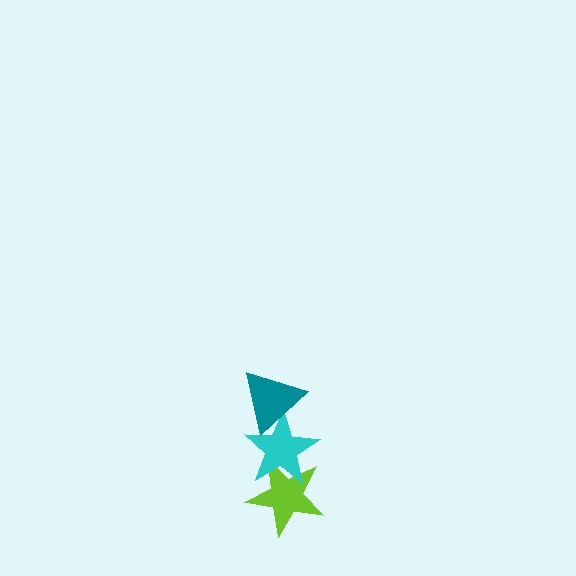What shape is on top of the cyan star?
The teal triangle is on top of the cyan star.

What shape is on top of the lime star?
The cyan star is on top of the lime star.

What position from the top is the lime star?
The lime star is 3rd from the top.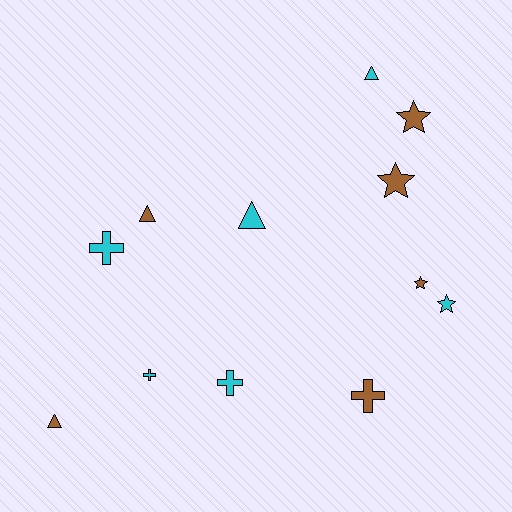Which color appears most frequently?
Brown, with 6 objects.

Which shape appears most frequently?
Triangle, with 4 objects.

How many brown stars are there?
There are 3 brown stars.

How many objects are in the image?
There are 12 objects.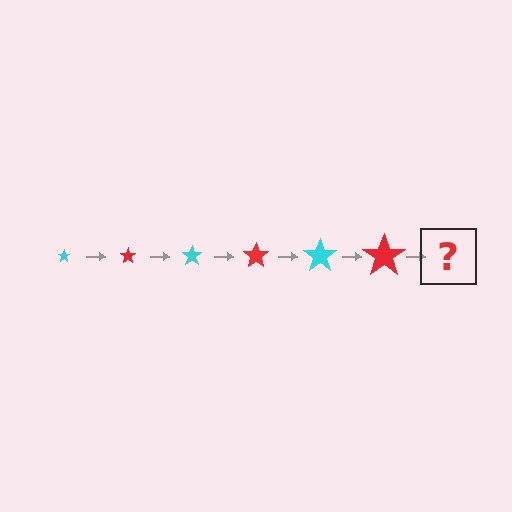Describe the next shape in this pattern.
It should be a cyan star, larger than the previous one.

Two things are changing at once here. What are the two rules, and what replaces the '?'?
The two rules are that the star grows larger each step and the color cycles through cyan and red. The '?' should be a cyan star, larger than the previous one.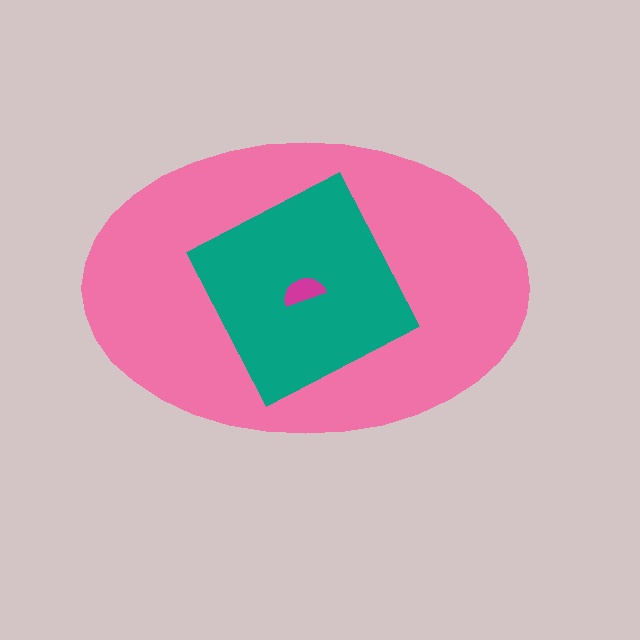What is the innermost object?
The magenta semicircle.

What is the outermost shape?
The pink ellipse.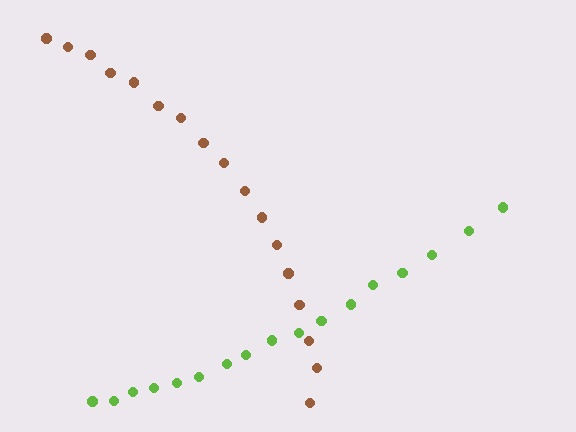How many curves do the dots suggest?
There are 2 distinct paths.